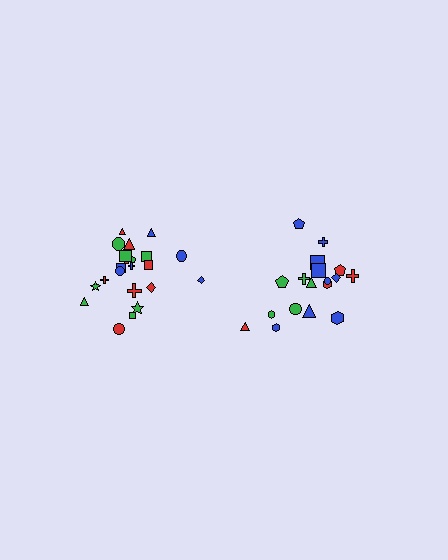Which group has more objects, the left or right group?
The left group.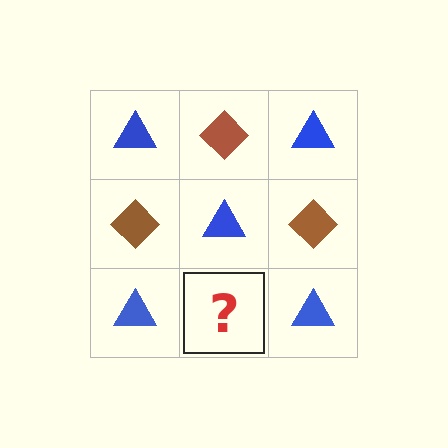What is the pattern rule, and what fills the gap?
The rule is that it alternates blue triangle and brown diamond in a checkerboard pattern. The gap should be filled with a brown diamond.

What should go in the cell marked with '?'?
The missing cell should contain a brown diamond.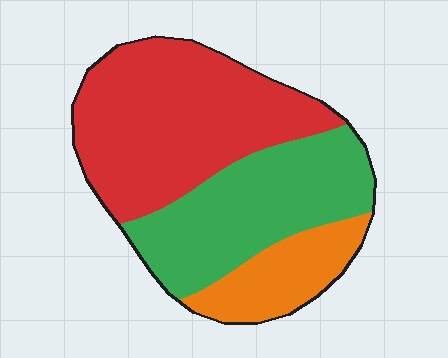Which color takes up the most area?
Red, at roughly 50%.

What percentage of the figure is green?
Green covers roughly 35% of the figure.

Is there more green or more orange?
Green.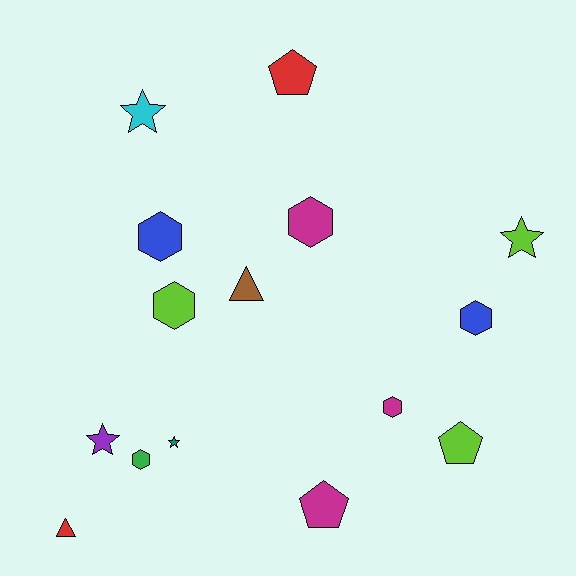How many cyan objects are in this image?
There is 1 cyan object.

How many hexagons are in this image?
There are 6 hexagons.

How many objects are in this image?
There are 15 objects.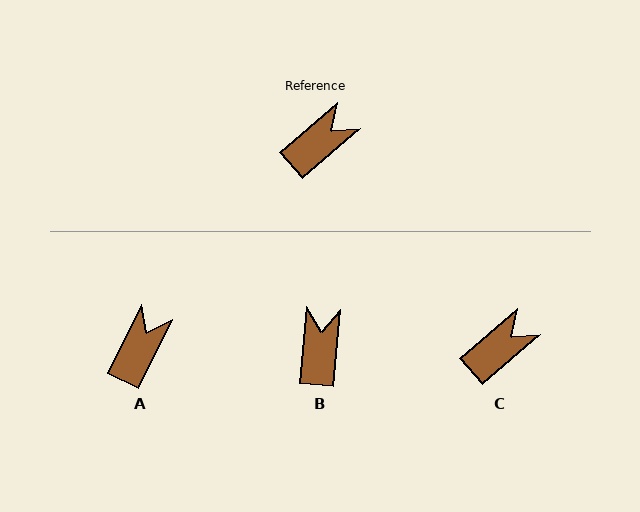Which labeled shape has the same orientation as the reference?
C.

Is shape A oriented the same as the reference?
No, it is off by about 23 degrees.